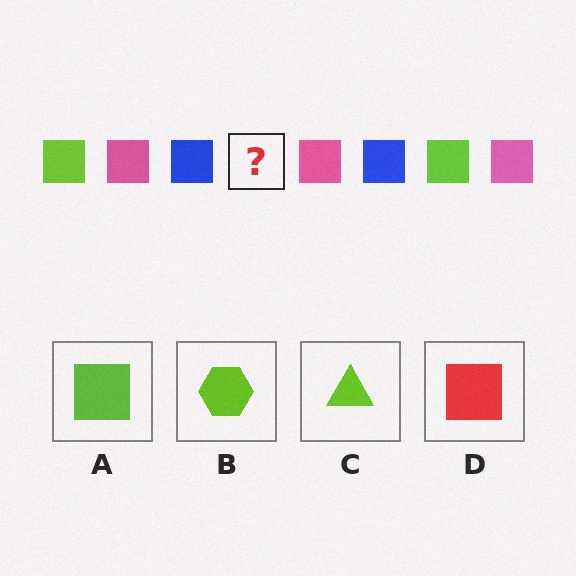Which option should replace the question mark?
Option A.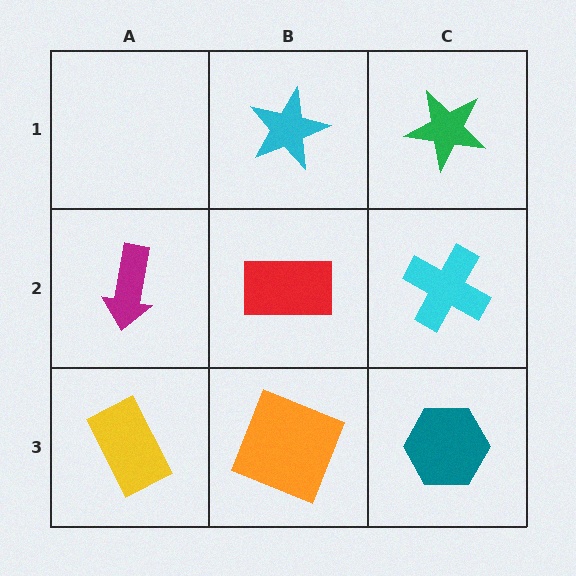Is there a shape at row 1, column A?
No, that cell is empty.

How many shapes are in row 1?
2 shapes.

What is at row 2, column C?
A cyan cross.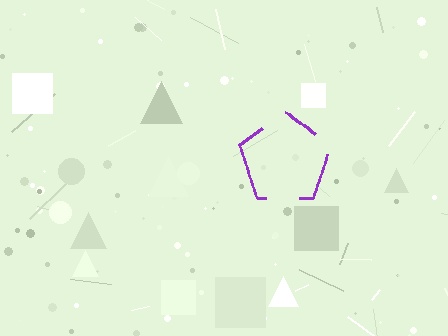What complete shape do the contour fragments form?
The contour fragments form a pentagon.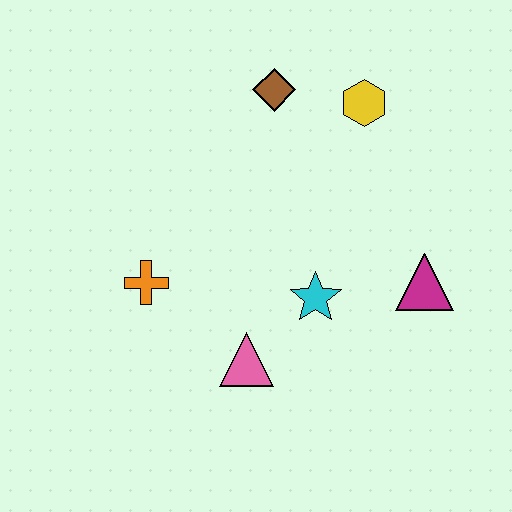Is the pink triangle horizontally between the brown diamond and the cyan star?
No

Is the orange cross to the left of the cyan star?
Yes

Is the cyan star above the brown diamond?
No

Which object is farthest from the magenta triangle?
The orange cross is farthest from the magenta triangle.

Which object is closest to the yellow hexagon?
The brown diamond is closest to the yellow hexagon.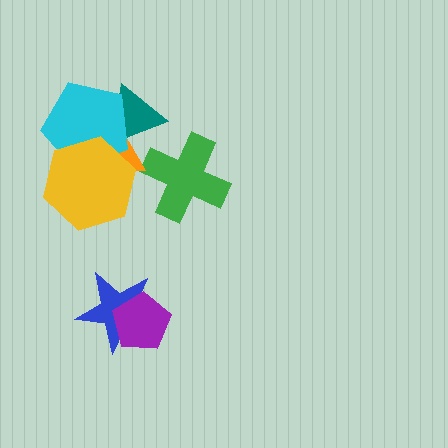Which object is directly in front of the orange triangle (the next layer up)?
The cyan pentagon is directly in front of the orange triangle.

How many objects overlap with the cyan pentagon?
3 objects overlap with the cyan pentagon.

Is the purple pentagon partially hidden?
No, no other shape covers it.